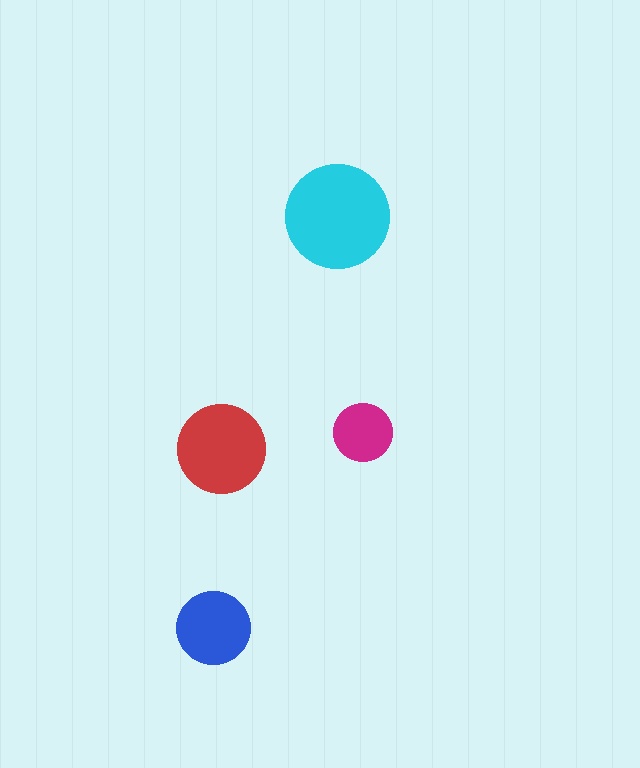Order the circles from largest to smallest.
the cyan one, the red one, the blue one, the magenta one.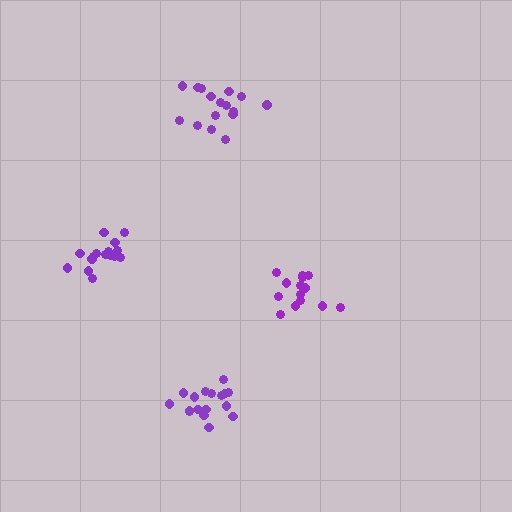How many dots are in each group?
Group 1: 17 dots, Group 2: 16 dots, Group 3: 14 dots, Group 4: 16 dots (63 total).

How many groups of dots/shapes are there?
There are 4 groups.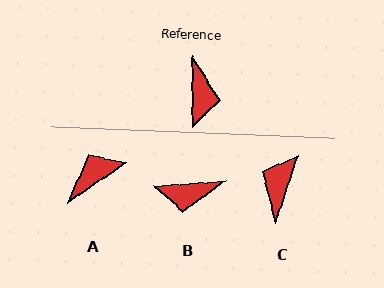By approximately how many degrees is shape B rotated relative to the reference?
Approximately 86 degrees clockwise.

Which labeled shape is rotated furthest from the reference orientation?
C, about 161 degrees away.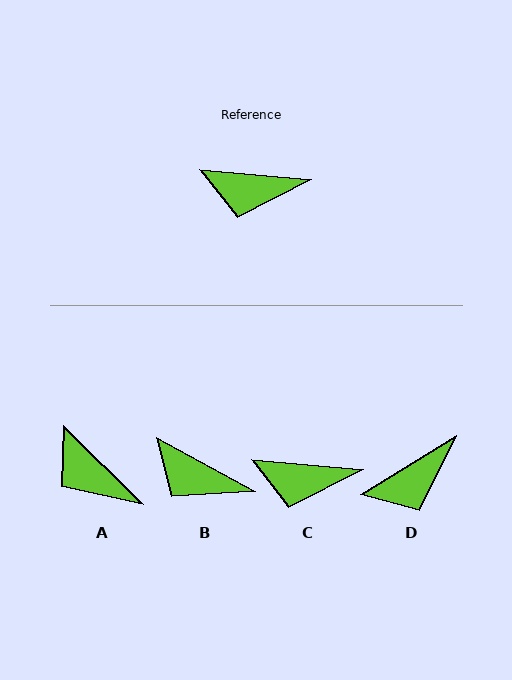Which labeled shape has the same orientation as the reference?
C.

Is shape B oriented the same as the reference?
No, it is off by about 23 degrees.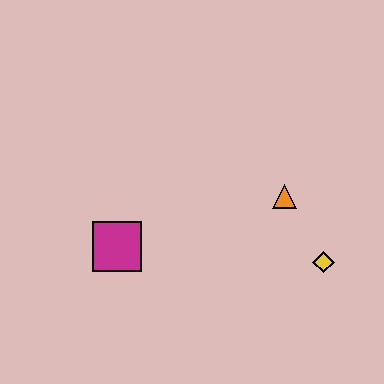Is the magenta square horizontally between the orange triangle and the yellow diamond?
No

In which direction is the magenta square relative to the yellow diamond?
The magenta square is to the left of the yellow diamond.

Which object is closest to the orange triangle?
The yellow diamond is closest to the orange triangle.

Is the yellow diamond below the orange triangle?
Yes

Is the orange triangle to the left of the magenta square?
No